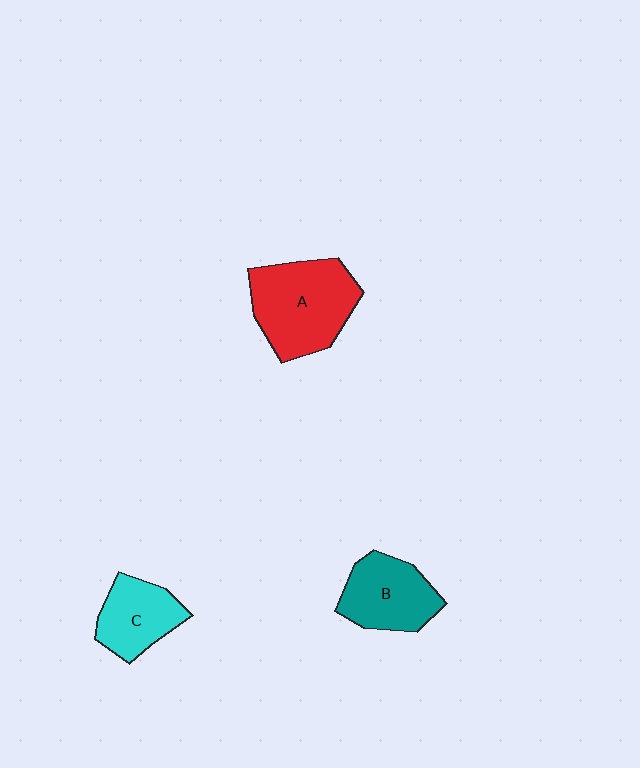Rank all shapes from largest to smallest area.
From largest to smallest: A (red), B (teal), C (cyan).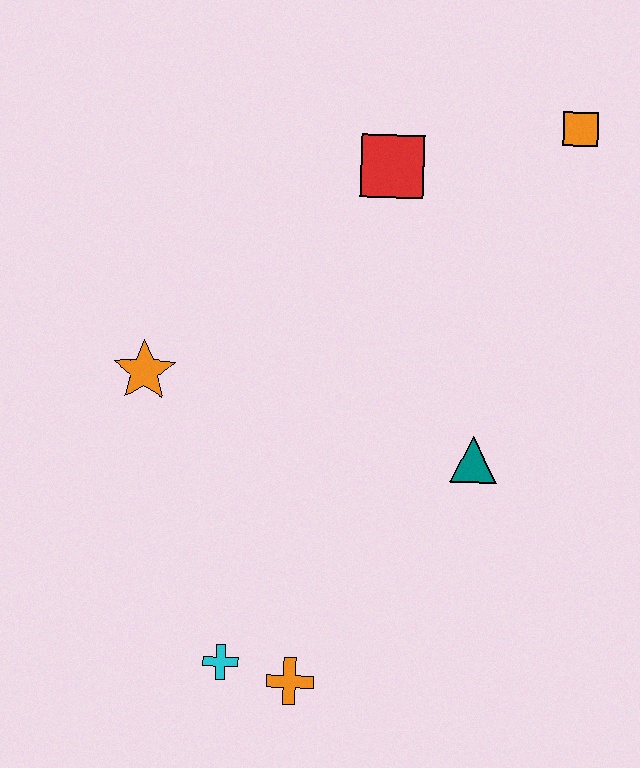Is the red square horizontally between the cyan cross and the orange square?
Yes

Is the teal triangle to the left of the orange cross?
No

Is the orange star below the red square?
Yes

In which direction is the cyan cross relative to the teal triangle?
The cyan cross is to the left of the teal triangle.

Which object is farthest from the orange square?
The cyan cross is farthest from the orange square.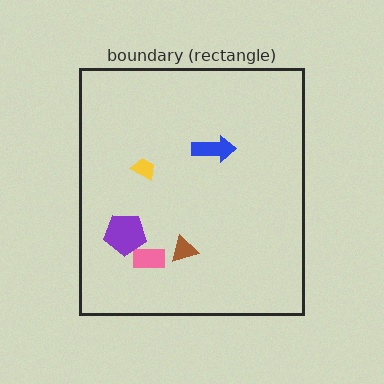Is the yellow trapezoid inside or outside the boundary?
Inside.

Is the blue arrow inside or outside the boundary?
Inside.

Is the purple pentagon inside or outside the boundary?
Inside.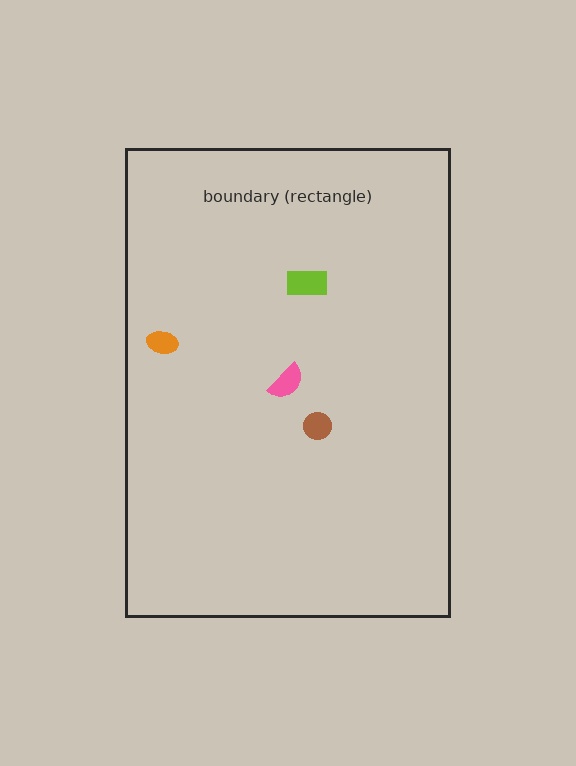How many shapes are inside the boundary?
4 inside, 0 outside.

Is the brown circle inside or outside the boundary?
Inside.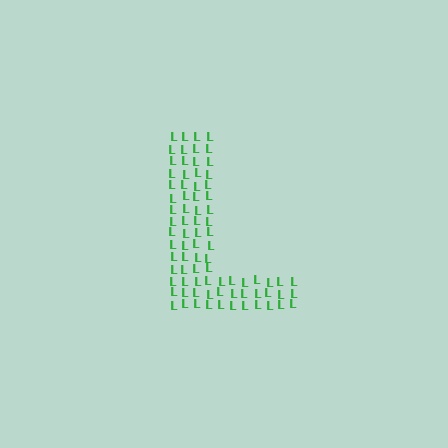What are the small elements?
The small elements are letter L's.